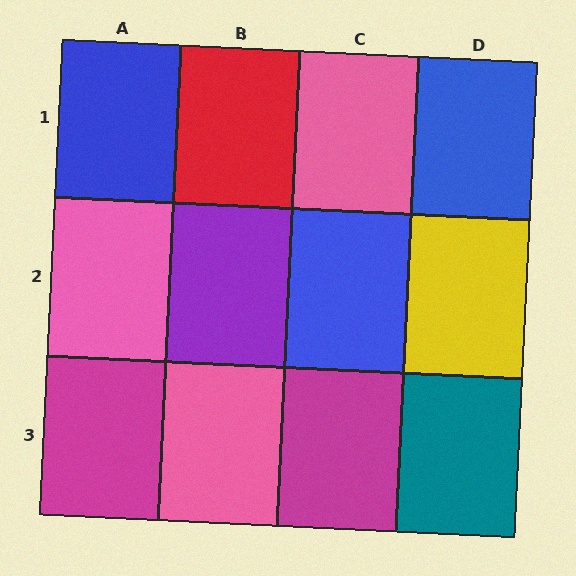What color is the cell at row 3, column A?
Magenta.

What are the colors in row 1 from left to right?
Blue, red, pink, blue.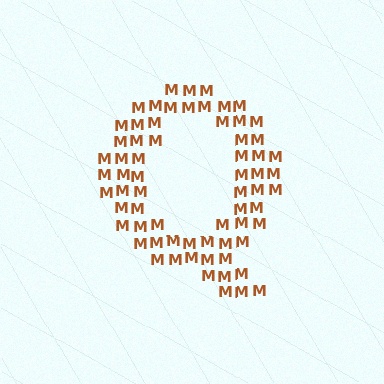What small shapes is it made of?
It is made of small letter M's.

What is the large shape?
The large shape is the letter Q.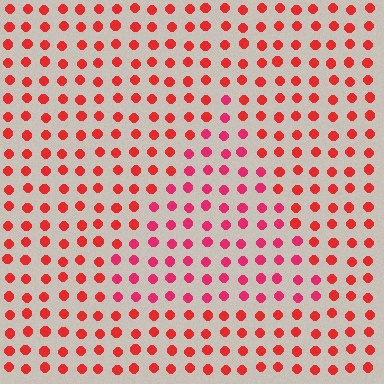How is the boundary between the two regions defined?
The boundary is defined purely by a slight shift in hue (about 21 degrees). Spacing, size, and orientation are identical on both sides.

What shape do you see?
I see a triangle.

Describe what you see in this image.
The image is filled with small red elements in a uniform arrangement. A triangle-shaped region is visible where the elements are tinted to a slightly different hue, forming a subtle color boundary.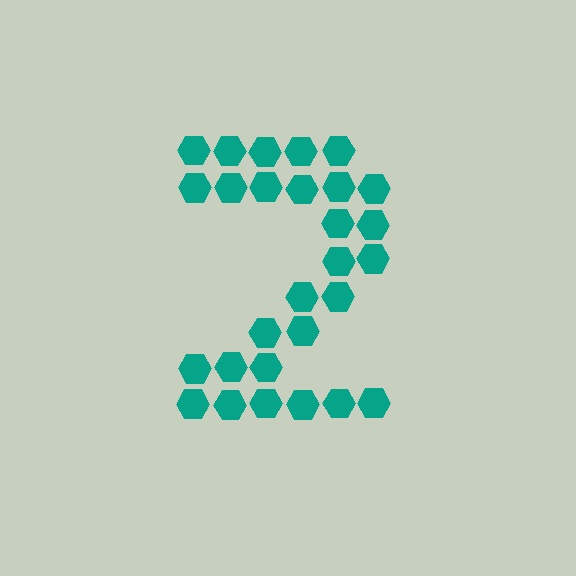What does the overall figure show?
The overall figure shows the digit 2.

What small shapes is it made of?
It is made of small hexagons.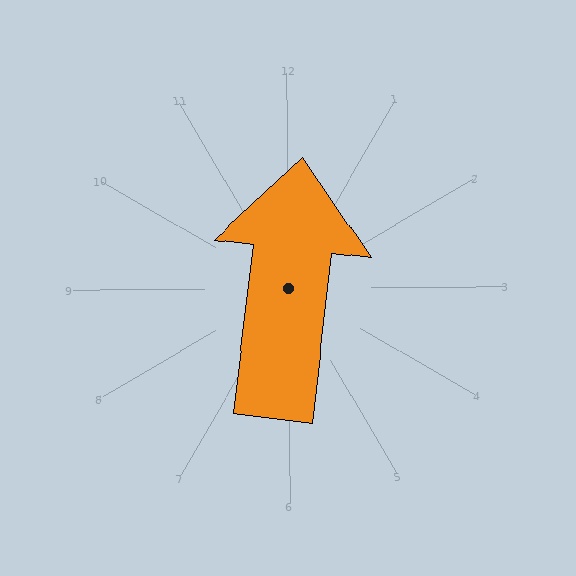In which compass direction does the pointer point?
North.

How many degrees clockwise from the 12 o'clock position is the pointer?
Approximately 7 degrees.